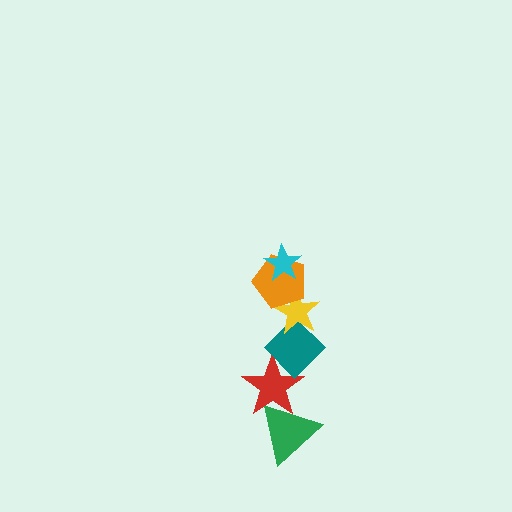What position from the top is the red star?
The red star is 5th from the top.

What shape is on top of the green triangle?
The red star is on top of the green triangle.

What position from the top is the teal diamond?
The teal diamond is 4th from the top.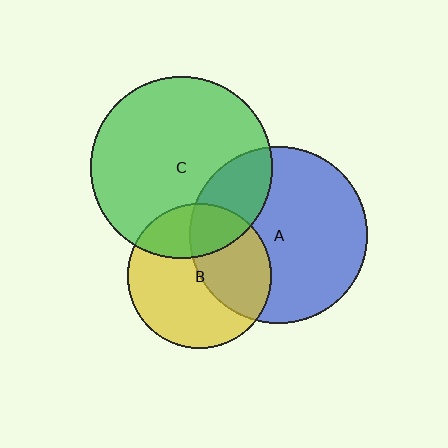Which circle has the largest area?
Circle C (green).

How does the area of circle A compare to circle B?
Approximately 1.5 times.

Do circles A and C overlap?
Yes.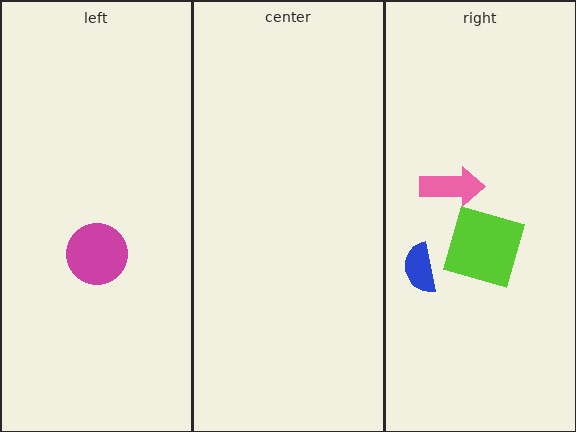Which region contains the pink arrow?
The right region.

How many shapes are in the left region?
1.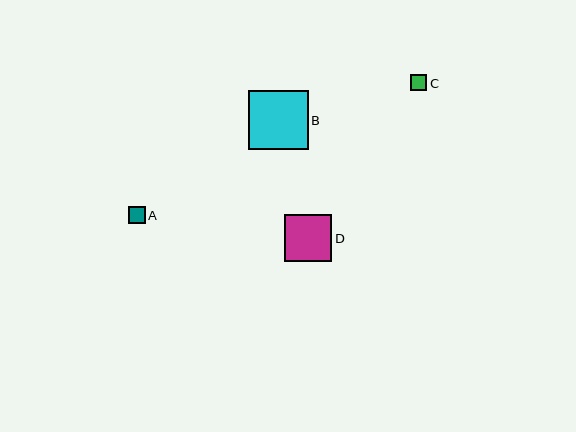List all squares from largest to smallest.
From largest to smallest: B, D, A, C.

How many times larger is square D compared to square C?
Square D is approximately 3.0 times the size of square C.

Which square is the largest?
Square B is the largest with a size of approximately 59 pixels.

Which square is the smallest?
Square C is the smallest with a size of approximately 16 pixels.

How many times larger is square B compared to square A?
Square B is approximately 3.6 times the size of square A.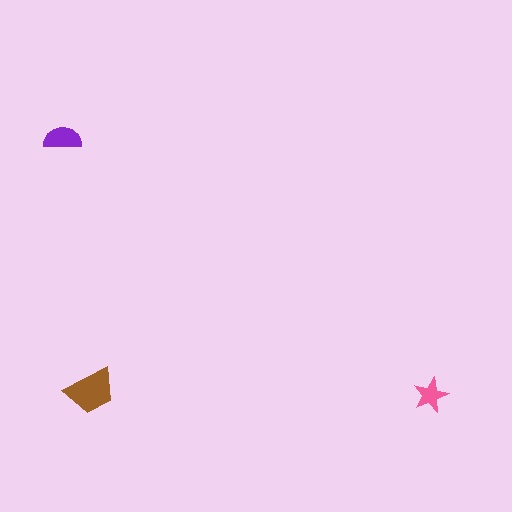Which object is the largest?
The brown trapezoid.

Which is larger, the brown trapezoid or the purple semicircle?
The brown trapezoid.